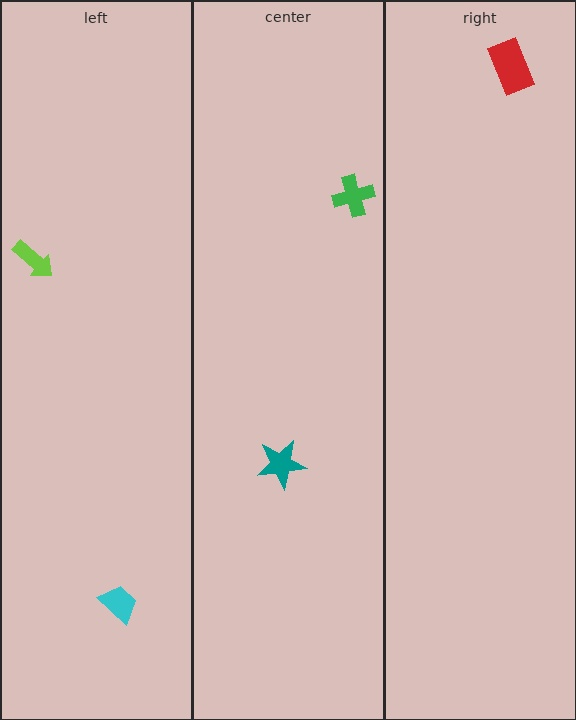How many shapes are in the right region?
1.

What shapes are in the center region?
The green cross, the teal star.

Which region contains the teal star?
The center region.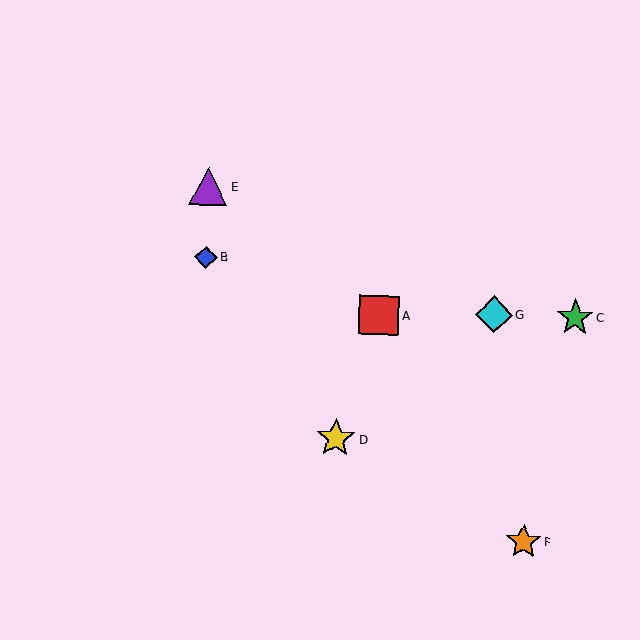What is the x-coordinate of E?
Object E is at x≈209.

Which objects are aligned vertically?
Objects B, E are aligned vertically.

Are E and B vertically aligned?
Yes, both are at x≈209.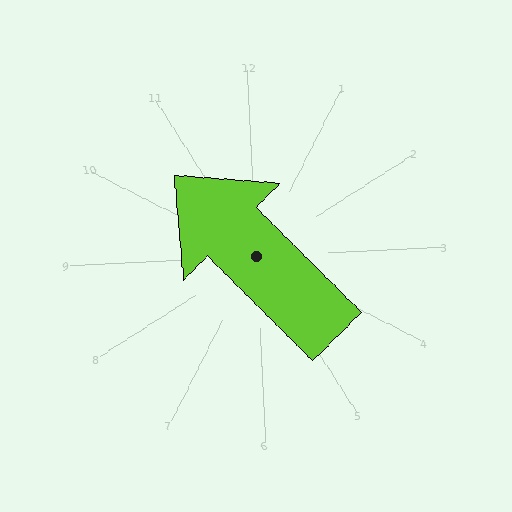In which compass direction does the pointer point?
Northwest.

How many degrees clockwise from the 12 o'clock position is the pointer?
Approximately 318 degrees.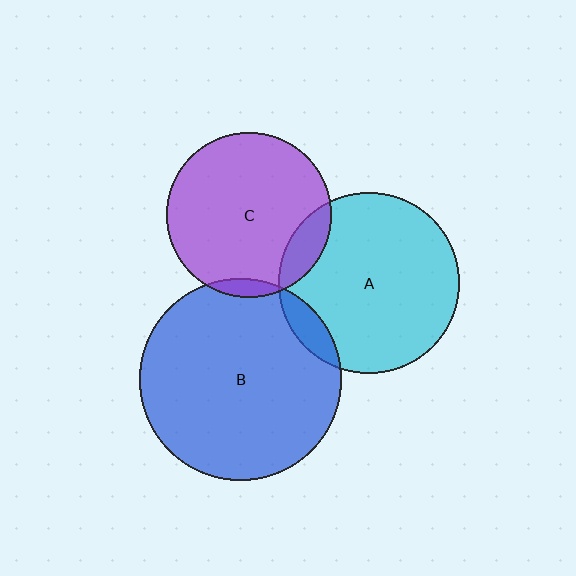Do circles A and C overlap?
Yes.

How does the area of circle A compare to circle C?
Approximately 1.2 times.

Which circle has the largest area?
Circle B (blue).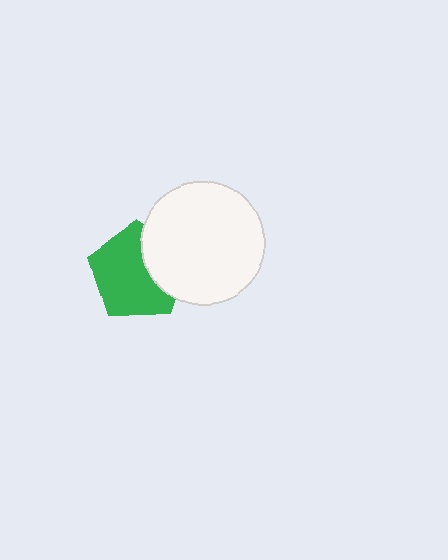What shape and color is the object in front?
The object in front is a white circle.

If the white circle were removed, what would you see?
You would see the complete green pentagon.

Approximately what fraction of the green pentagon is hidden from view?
Roughly 30% of the green pentagon is hidden behind the white circle.